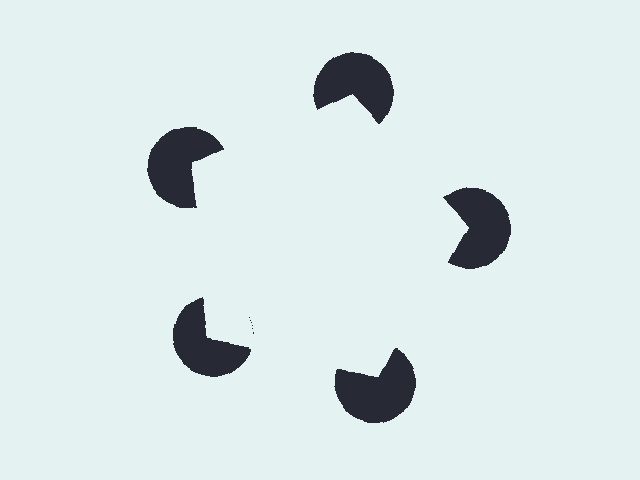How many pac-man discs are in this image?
There are 5 — one at each vertex of the illusory pentagon.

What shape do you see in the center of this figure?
An illusory pentagon — its edges are inferred from the aligned wedge cuts in the pac-man discs, not physically drawn.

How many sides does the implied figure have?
5 sides.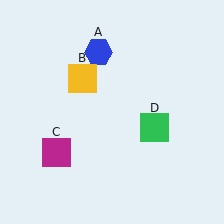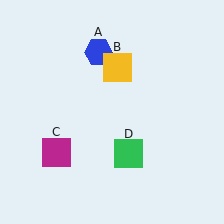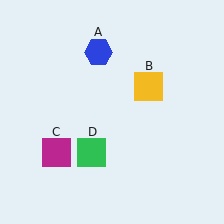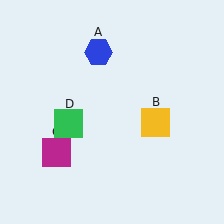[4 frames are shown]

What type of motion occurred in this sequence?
The yellow square (object B), green square (object D) rotated clockwise around the center of the scene.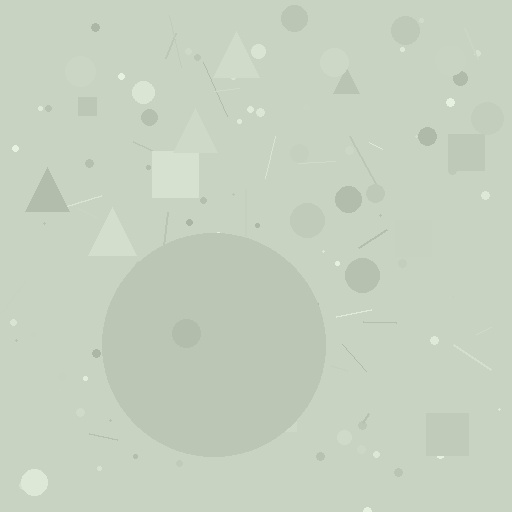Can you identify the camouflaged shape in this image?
The camouflaged shape is a circle.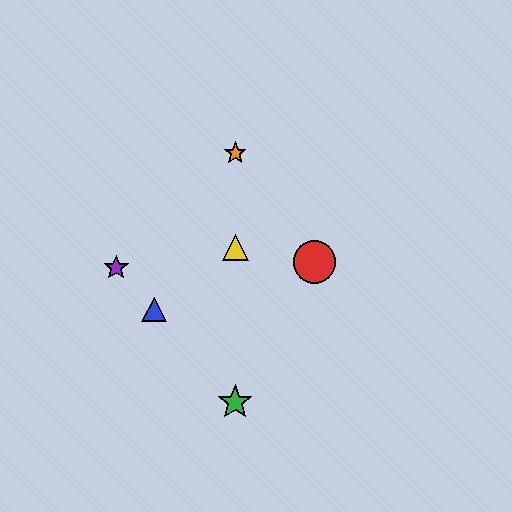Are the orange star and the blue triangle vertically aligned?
No, the orange star is at x≈235 and the blue triangle is at x≈154.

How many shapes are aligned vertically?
3 shapes (the green star, the yellow triangle, the orange star) are aligned vertically.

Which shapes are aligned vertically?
The green star, the yellow triangle, the orange star are aligned vertically.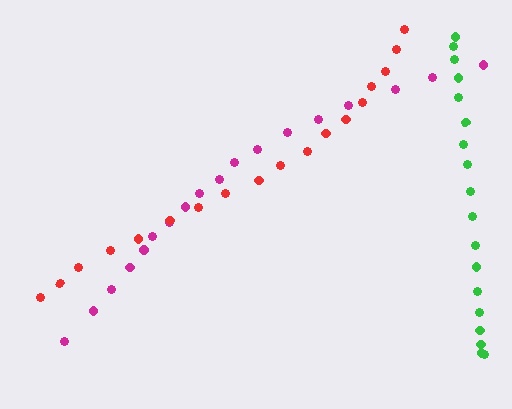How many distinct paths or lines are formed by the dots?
There are 3 distinct paths.